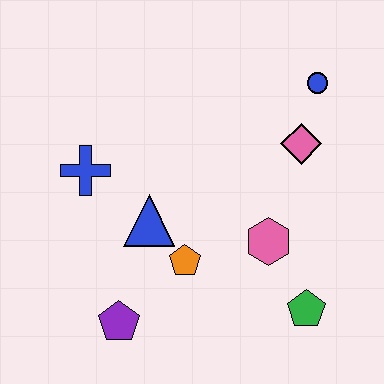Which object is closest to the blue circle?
The pink diamond is closest to the blue circle.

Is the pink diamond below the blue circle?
Yes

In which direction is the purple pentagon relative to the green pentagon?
The purple pentagon is to the left of the green pentagon.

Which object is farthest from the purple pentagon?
The blue circle is farthest from the purple pentagon.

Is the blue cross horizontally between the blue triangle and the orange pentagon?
No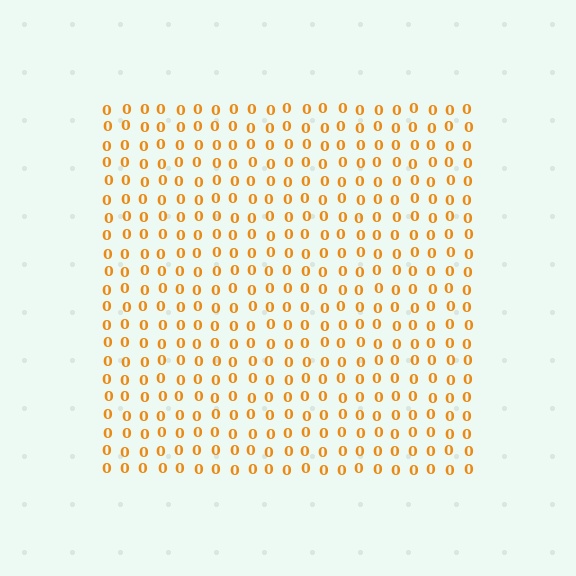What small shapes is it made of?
It is made of small digit 0's.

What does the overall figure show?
The overall figure shows a square.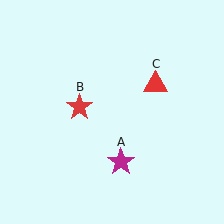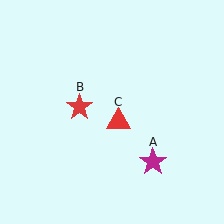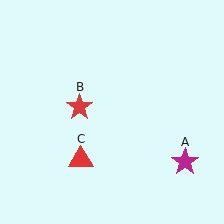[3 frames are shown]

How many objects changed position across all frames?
2 objects changed position: magenta star (object A), red triangle (object C).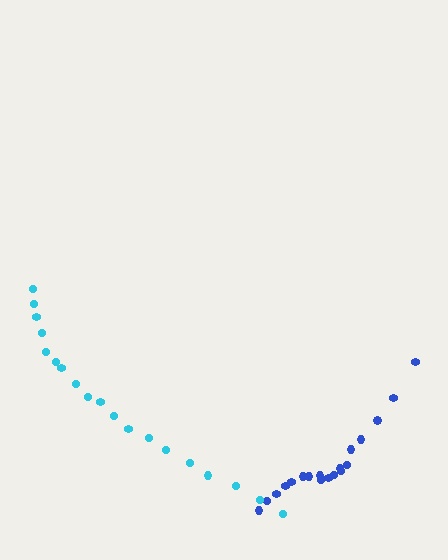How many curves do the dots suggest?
There are 2 distinct paths.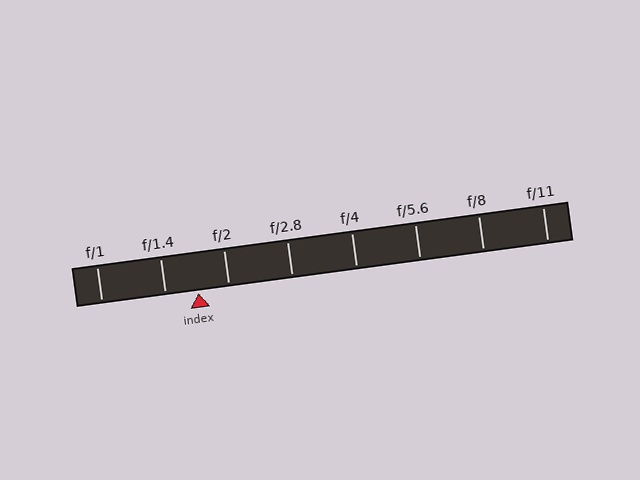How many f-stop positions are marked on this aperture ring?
There are 8 f-stop positions marked.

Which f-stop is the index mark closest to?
The index mark is closest to f/2.